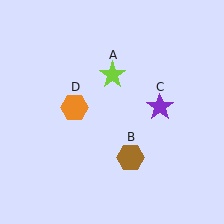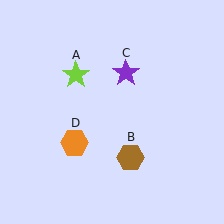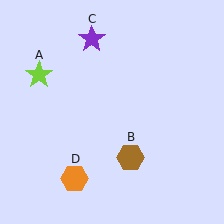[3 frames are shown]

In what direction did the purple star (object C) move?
The purple star (object C) moved up and to the left.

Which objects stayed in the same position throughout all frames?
Brown hexagon (object B) remained stationary.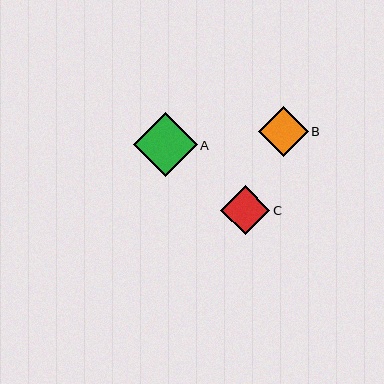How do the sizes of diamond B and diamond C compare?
Diamond B and diamond C are approximately the same size.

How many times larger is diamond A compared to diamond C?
Diamond A is approximately 1.3 times the size of diamond C.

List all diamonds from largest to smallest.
From largest to smallest: A, B, C.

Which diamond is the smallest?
Diamond C is the smallest with a size of approximately 49 pixels.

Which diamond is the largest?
Diamond A is the largest with a size of approximately 64 pixels.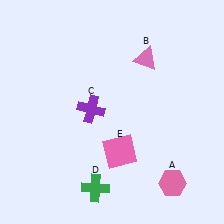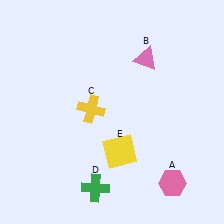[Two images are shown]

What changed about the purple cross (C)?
In Image 1, C is purple. In Image 2, it changed to yellow.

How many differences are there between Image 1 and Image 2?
There are 2 differences between the two images.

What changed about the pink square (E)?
In Image 1, E is pink. In Image 2, it changed to yellow.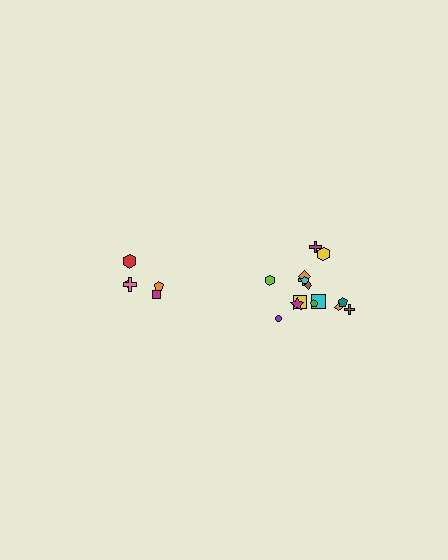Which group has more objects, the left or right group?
The right group.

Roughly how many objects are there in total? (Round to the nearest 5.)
Roughly 20 objects in total.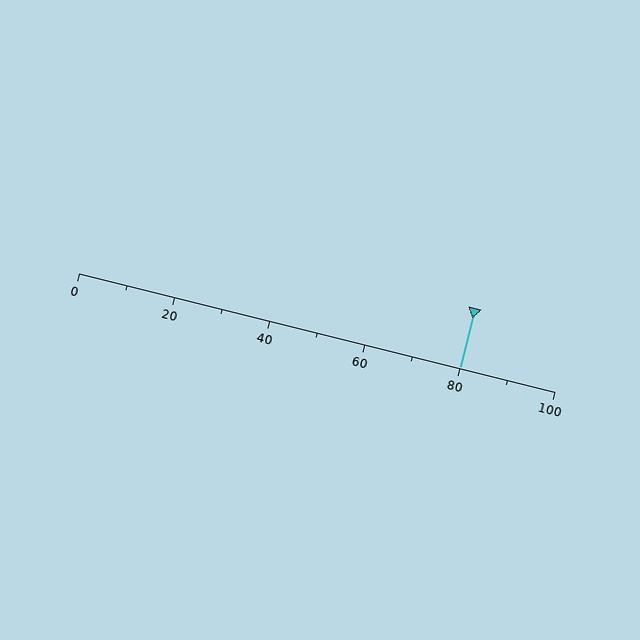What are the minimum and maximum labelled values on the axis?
The axis runs from 0 to 100.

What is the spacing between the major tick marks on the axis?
The major ticks are spaced 20 apart.